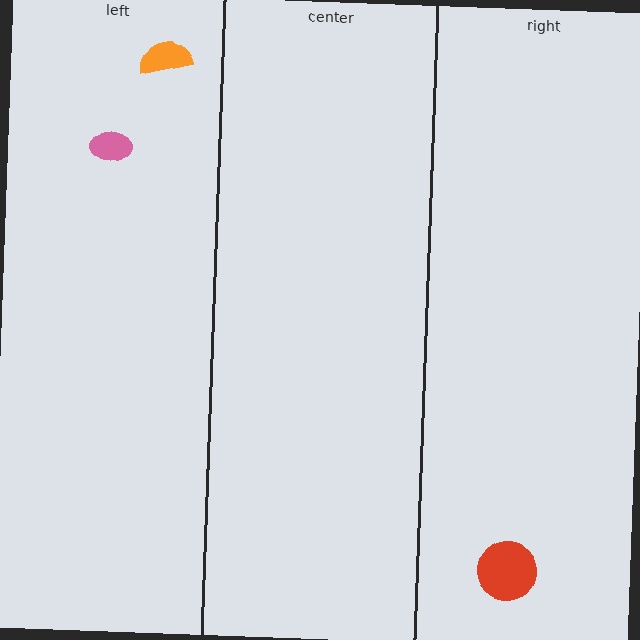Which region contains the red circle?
The right region.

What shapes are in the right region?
The red circle.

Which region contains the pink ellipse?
The left region.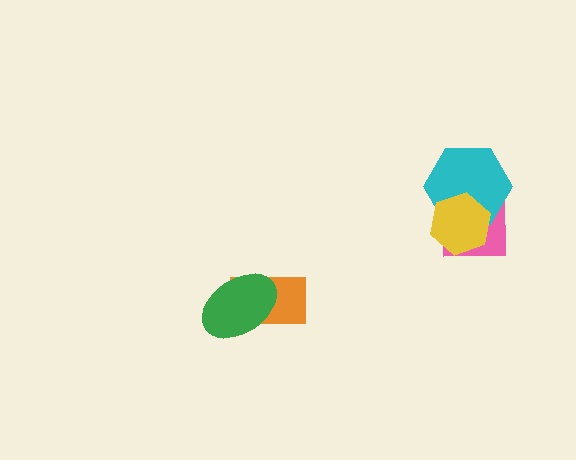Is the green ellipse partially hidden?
No, no other shape covers it.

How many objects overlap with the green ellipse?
1 object overlaps with the green ellipse.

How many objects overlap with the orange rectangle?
1 object overlaps with the orange rectangle.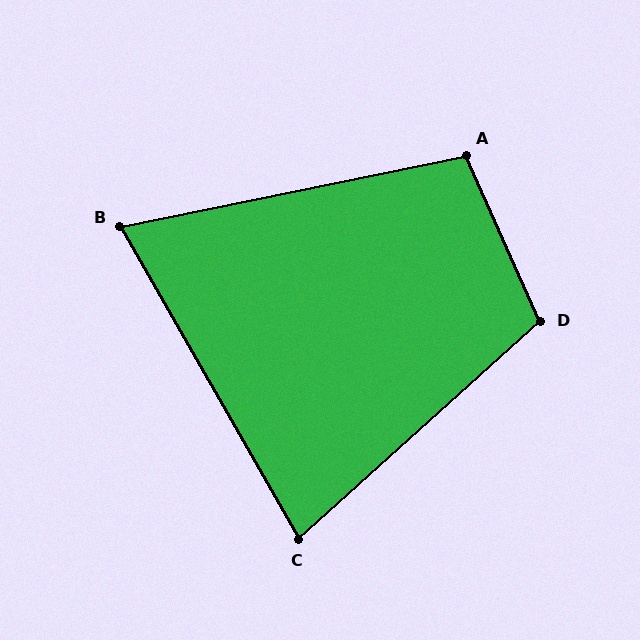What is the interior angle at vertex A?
Approximately 102 degrees (obtuse).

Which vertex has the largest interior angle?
D, at approximately 108 degrees.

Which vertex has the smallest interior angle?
B, at approximately 72 degrees.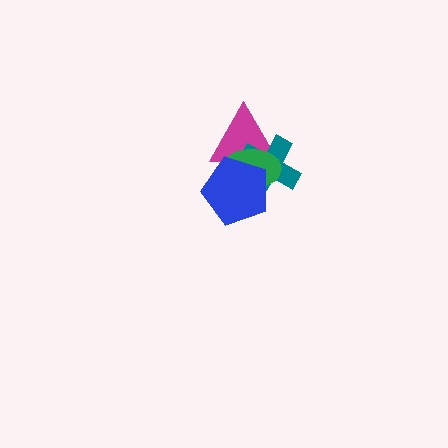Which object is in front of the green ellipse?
The blue pentagon is in front of the green ellipse.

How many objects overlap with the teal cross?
3 objects overlap with the teal cross.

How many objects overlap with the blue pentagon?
3 objects overlap with the blue pentagon.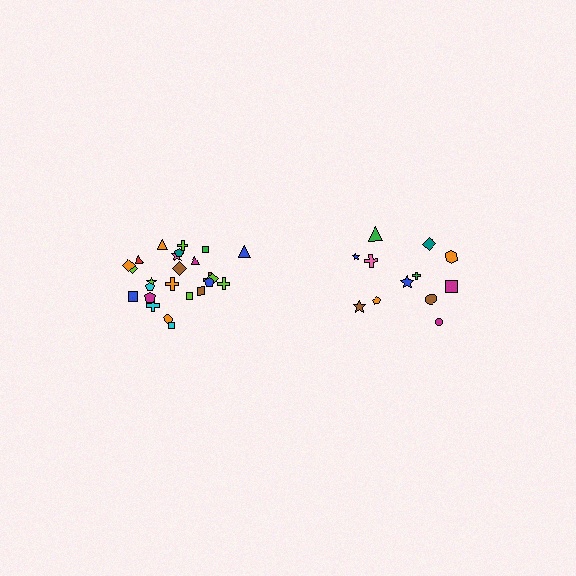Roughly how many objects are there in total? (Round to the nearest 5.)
Roughly 35 objects in total.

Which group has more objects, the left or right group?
The left group.